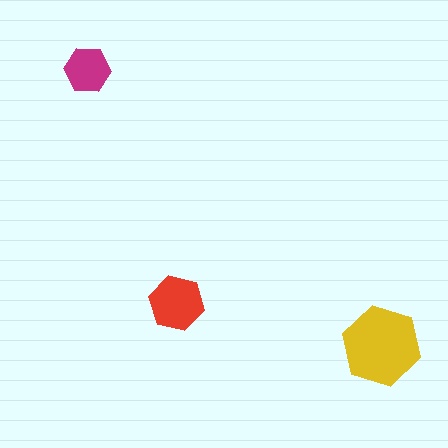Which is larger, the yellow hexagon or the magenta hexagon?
The yellow one.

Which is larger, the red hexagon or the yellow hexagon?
The yellow one.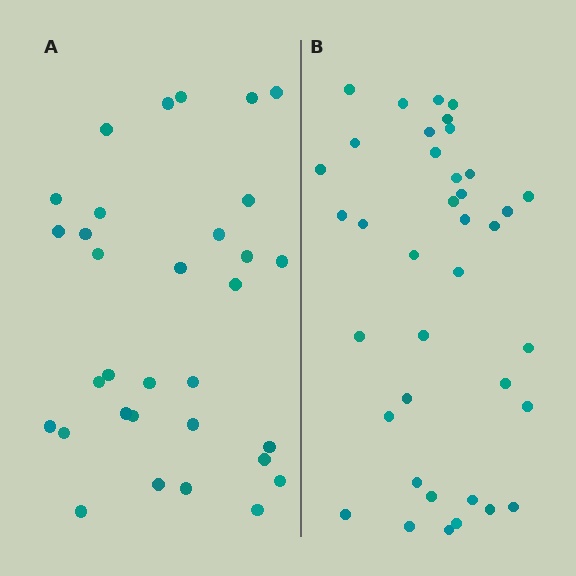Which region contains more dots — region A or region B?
Region B (the right region) has more dots.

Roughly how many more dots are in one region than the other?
Region B has about 6 more dots than region A.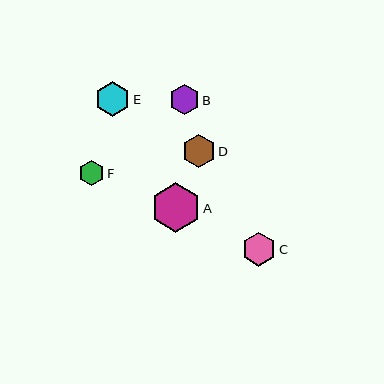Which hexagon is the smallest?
Hexagon F is the smallest with a size of approximately 25 pixels.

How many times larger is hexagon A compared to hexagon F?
Hexagon A is approximately 2.0 times the size of hexagon F.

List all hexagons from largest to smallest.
From largest to smallest: A, E, C, D, B, F.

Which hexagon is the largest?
Hexagon A is the largest with a size of approximately 49 pixels.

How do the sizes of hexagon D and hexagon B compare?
Hexagon D and hexagon B are approximately the same size.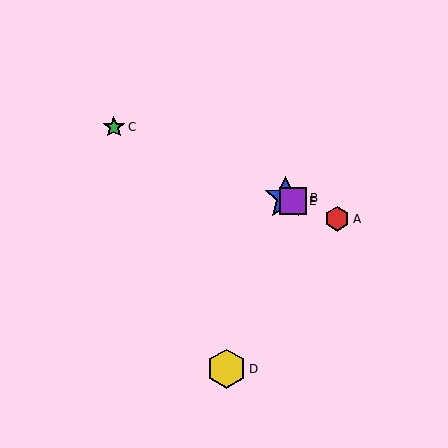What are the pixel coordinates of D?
Object D is at (227, 369).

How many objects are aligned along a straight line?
4 objects (A, B, C, E) are aligned along a straight line.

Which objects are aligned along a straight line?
Objects A, B, C, E are aligned along a straight line.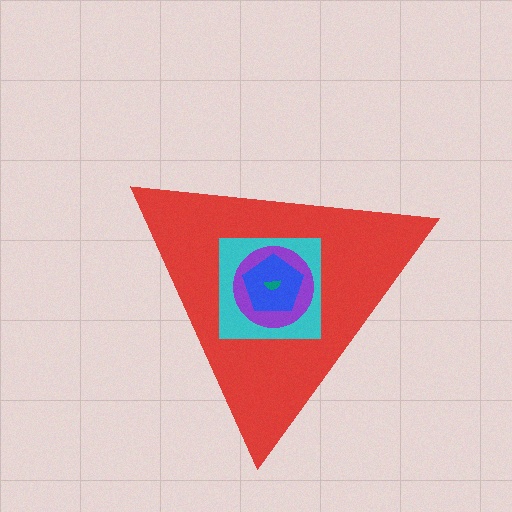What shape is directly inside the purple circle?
The blue pentagon.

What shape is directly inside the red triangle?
The cyan square.